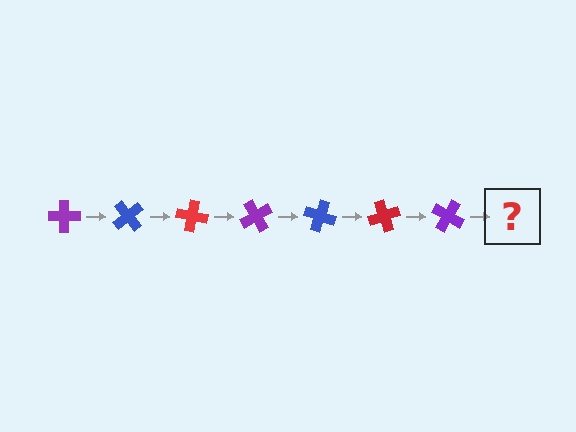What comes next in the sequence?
The next element should be a blue cross, rotated 350 degrees from the start.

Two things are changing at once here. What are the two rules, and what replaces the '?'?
The two rules are that it rotates 50 degrees each step and the color cycles through purple, blue, and red. The '?' should be a blue cross, rotated 350 degrees from the start.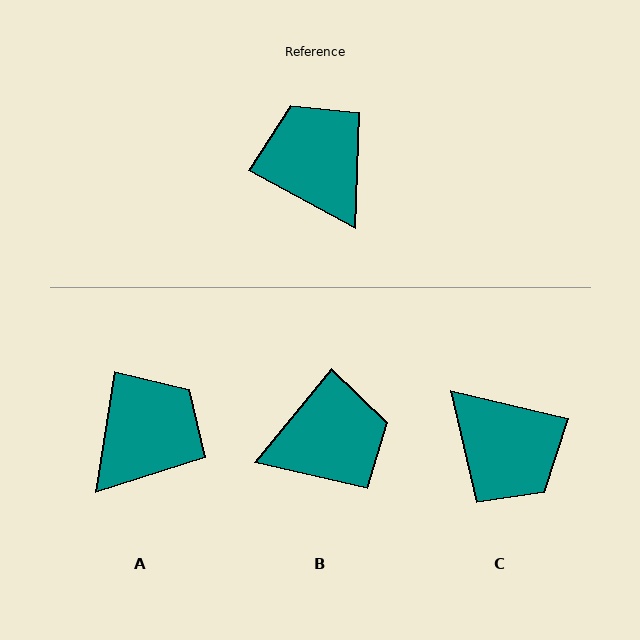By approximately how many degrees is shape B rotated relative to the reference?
Approximately 101 degrees clockwise.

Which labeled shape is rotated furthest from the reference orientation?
C, about 165 degrees away.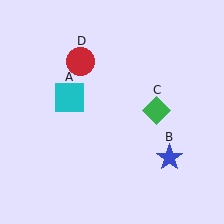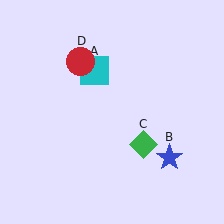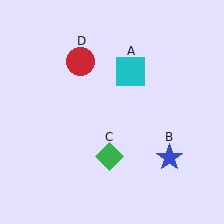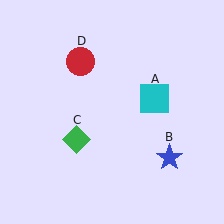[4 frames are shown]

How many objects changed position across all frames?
2 objects changed position: cyan square (object A), green diamond (object C).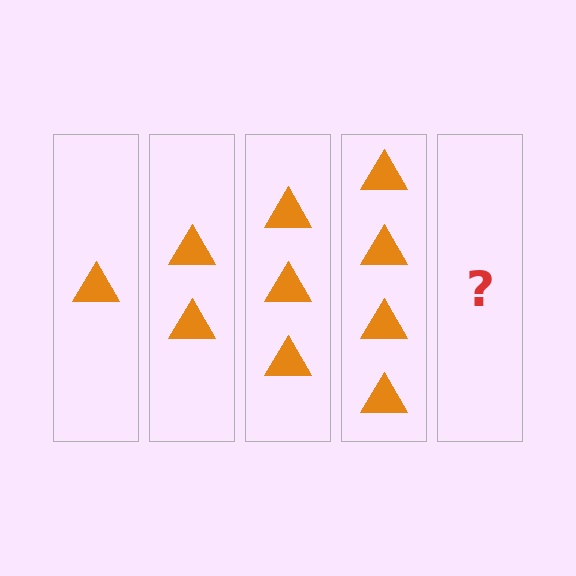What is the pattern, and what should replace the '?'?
The pattern is that each step adds one more triangle. The '?' should be 5 triangles.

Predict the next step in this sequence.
The next step is 5 triangles.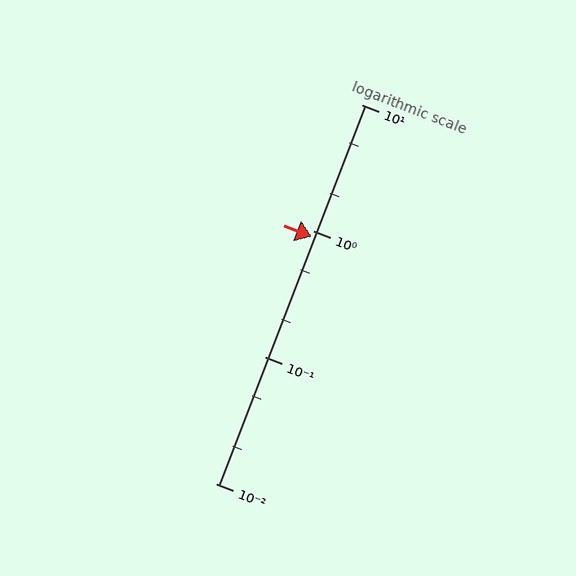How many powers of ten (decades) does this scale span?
The scale spans 3 decades, from 0.01 to 10.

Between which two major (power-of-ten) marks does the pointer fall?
The pointer is between 0.1 and 1.